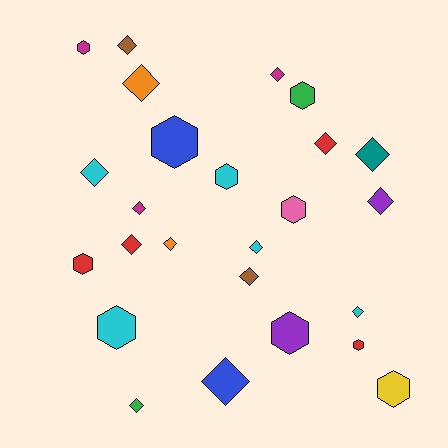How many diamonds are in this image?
There are 15 diamonds.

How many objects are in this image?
There are 25 objects.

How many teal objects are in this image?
There is 1 teal object.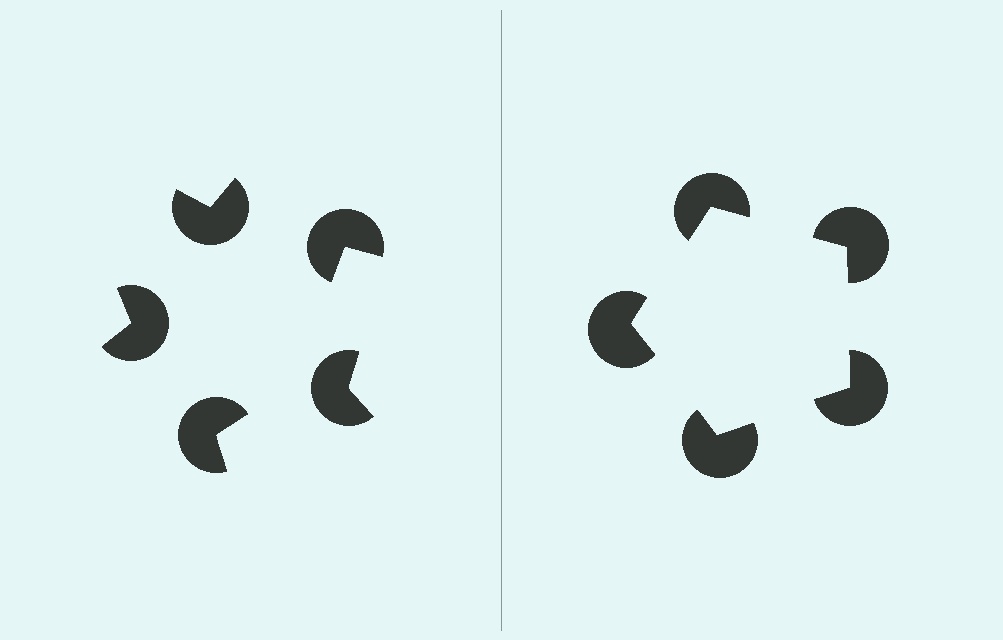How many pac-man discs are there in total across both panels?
10 — 5 on each side.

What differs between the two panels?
The pac-man discs are positioned identically on both sides; only the wedge orientations differ. On the right they align to a pentagon; on the left they are misaligned.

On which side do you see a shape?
An illusory pentagon appears on the right side. On the left side the wedge cuts are rotated, so no coherent shape forms.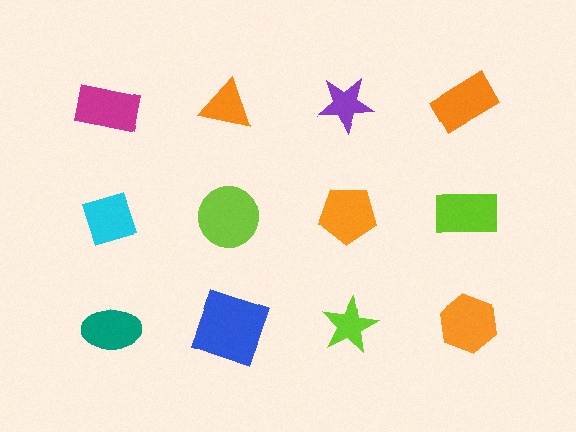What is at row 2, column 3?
An orange pentagon.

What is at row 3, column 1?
A teal ellipse.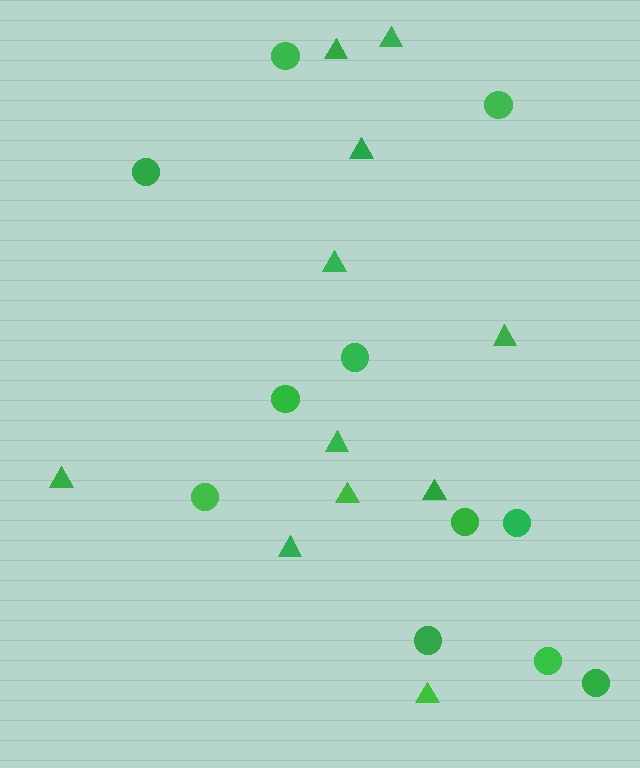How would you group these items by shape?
There are 2 groups: one group of circles (11) and one group of triangles (11).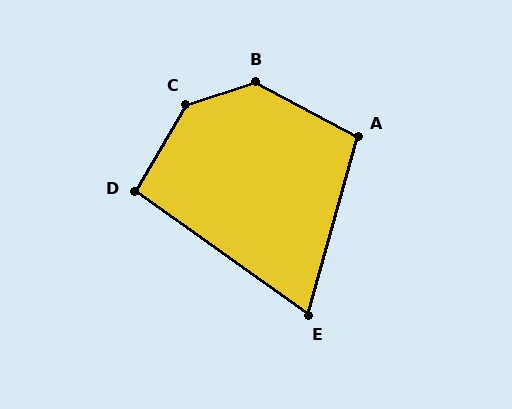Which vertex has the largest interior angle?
C, at approximately 138 degrees.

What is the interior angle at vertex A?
Approximately 103 degrees (obtuse).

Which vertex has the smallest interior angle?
E, at approximately 70 degrees.